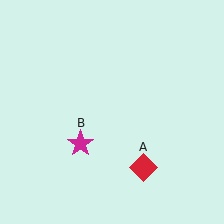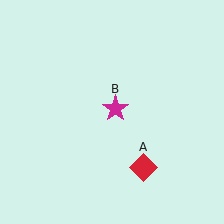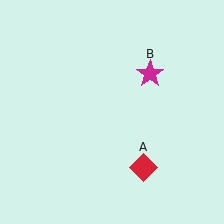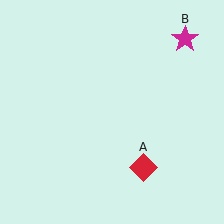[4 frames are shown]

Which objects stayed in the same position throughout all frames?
Red diamond (object A) remained stationary.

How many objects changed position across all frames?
1 object changed position: magenta star (object B).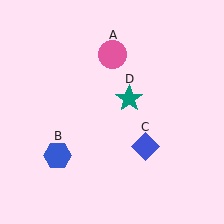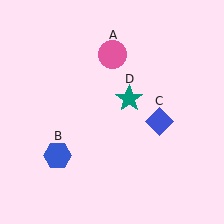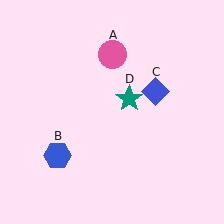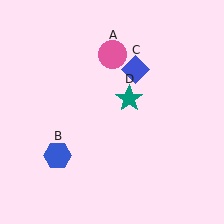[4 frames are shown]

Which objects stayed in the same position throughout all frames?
Pink circle (object A) and blue hexagon (object B) and teal star (object D) remained stationary.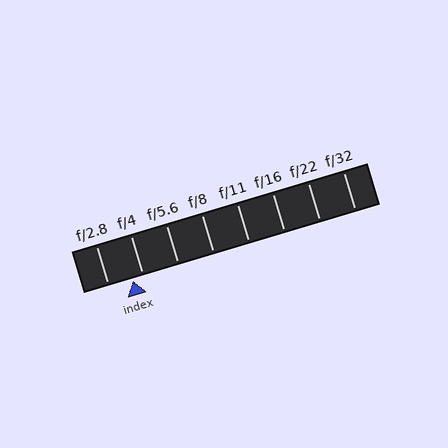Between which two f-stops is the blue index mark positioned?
The index mark is between f/2.8 and f/4.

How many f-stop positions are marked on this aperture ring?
There are 8 f-stop positions marked.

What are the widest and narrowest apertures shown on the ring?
The widest aperture shown is f/2.8 and the narrowest is f/32.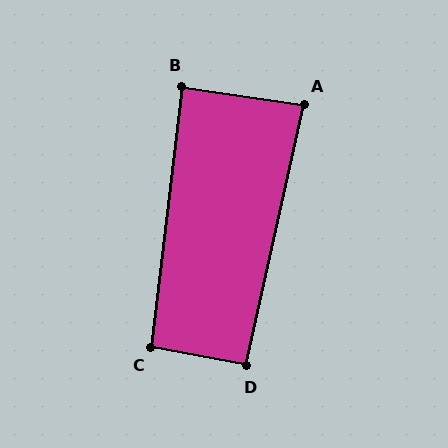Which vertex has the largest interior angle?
C, at approximately 94 degrees.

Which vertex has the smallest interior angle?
A, at approximately 86 degrees.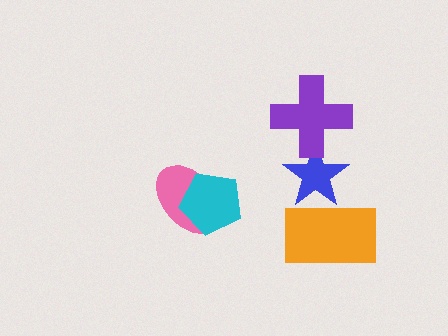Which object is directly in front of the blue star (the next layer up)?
The orange rectangle is directly in front of the blue star.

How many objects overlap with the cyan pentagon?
1 object overlaps with the cyan pentagon.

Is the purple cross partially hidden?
No, no other shape covers it.